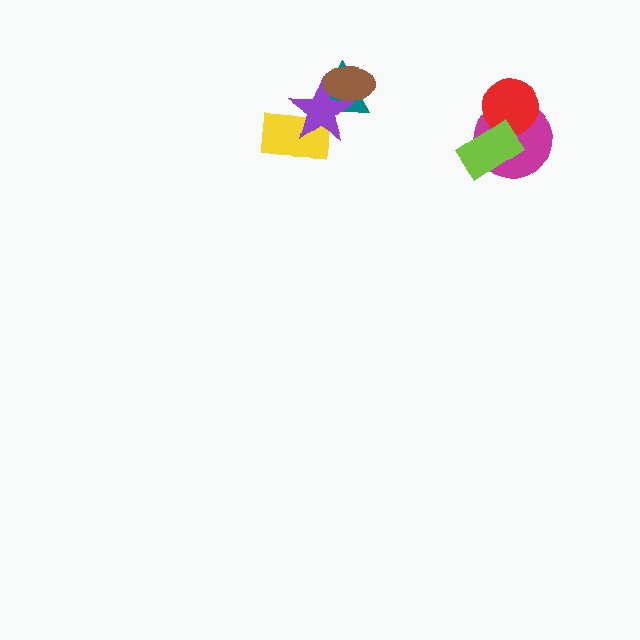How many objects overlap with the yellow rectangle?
1 object overlaps with the yellow rectangle.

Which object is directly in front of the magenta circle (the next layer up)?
The red circle is directly in front of the magenta circle.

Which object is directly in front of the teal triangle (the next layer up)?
The purple star is directly in front of the teal triangle.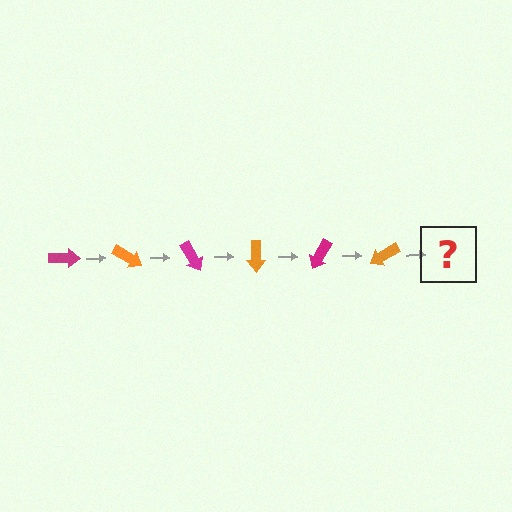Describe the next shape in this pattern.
It should be a magenta arrow, rotated 180 degrees from the start.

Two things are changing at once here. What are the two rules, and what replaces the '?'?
The two rules are that it rotates 30 degrees each step and the color cycles through magenta and orange. The '?' should be a magenta arrow, rotated 180 degrees from the start.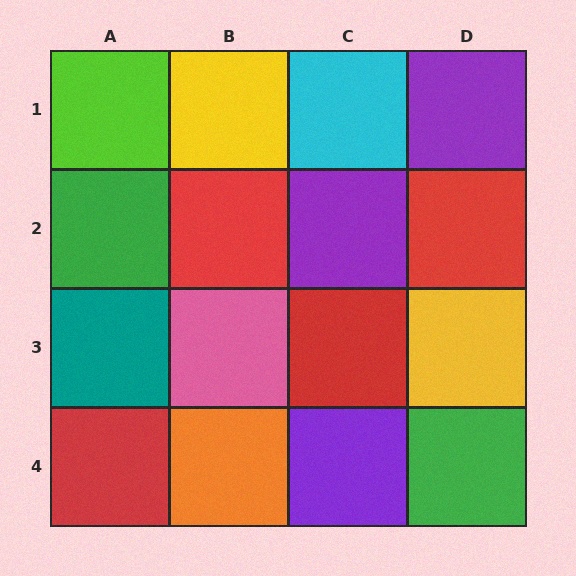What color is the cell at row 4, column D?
Green.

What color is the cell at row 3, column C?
Red.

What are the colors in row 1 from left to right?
Lime, yellow, cyan, purple.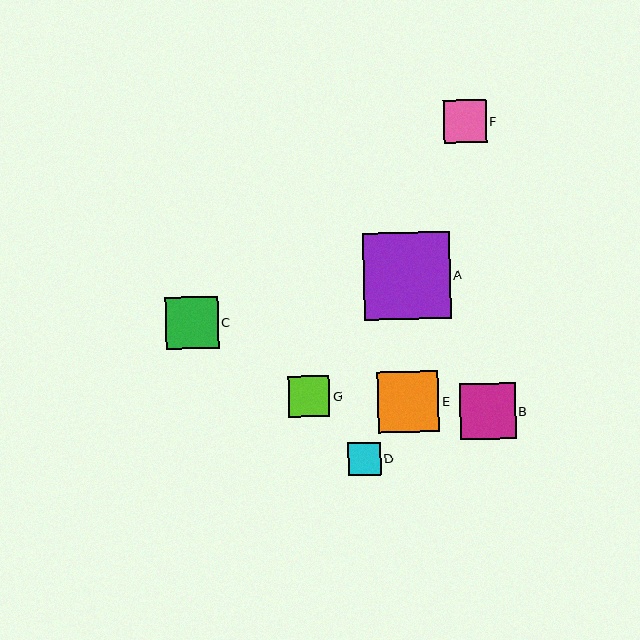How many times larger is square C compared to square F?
Square C is approximately 1.2 times the size of square F.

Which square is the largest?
Square A is the largest with a size of approximately 87 pixels.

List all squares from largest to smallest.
From largest to smallest: A, E, B, C, F, G, D.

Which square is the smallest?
Square D is the smallest with a size of approximately 33 pixels.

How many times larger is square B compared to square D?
Square B is approximately 1.7 times the size of square D.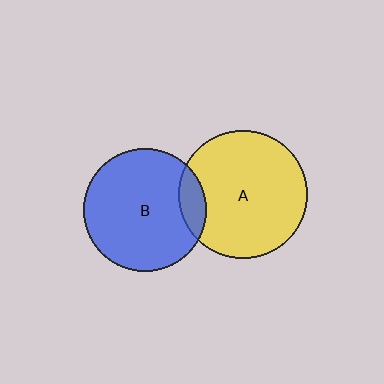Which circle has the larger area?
Circle A (yellow).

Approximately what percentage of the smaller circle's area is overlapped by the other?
Approximately 10%.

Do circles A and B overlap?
Yes.